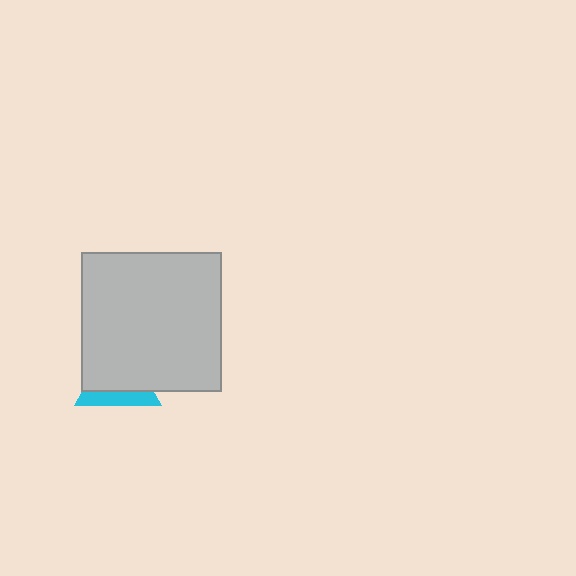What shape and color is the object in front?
The object in front is a light gray square.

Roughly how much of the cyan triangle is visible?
A small part of it is visible (roughly 33%).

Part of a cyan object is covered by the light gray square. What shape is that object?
It is a triangle.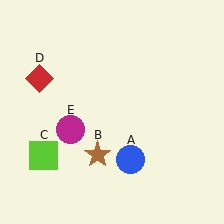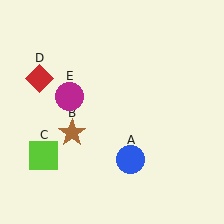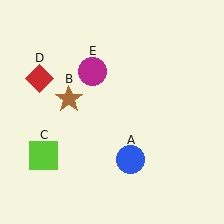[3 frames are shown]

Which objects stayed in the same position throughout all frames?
Blue circle (object A) and lime square (object C) and red diamond (object D) remained stationary.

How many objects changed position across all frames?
2 objects changed position: brown star (object B), magenta circle (object E).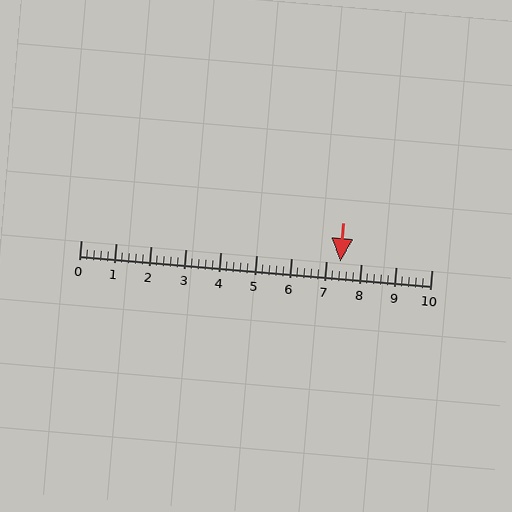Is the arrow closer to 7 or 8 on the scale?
The arrow is closer to 7.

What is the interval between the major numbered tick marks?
The major tick marks are spaced 1 units apart.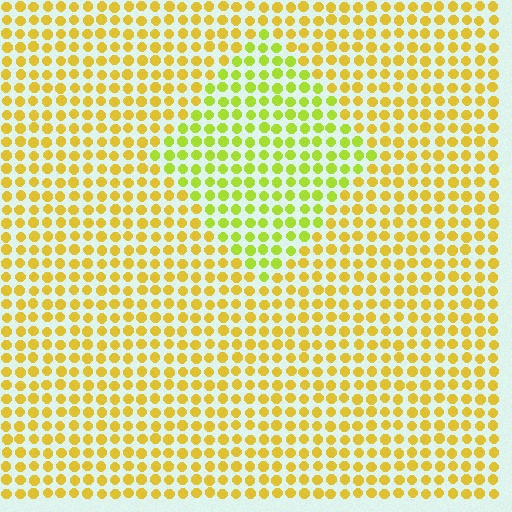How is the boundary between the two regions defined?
The boundary is defined purely by a slight shift in hue (about 31 degrees). Spacing, size, and orientation are identical on both sides.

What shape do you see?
I see a diamond.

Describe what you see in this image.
The image is filled with small yellow elements in a uniform arrangement. A diamond-shaped region is visible where the elements are tinted to a slightly different hue, forming a subtle color boundary.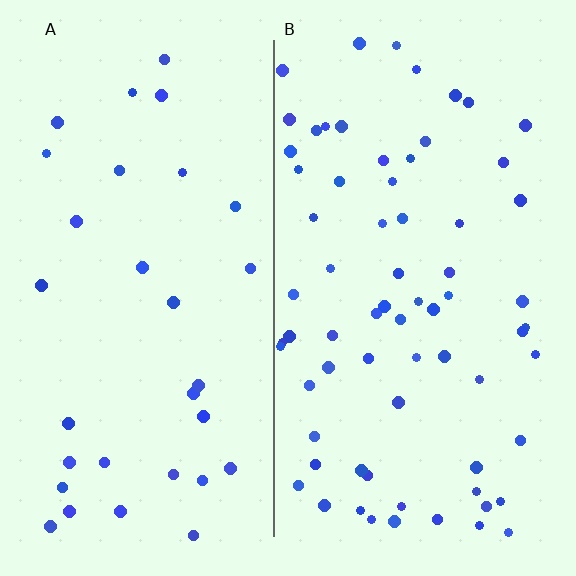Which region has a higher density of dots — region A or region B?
B (the right).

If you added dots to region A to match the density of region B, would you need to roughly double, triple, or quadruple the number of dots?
Approximately double.